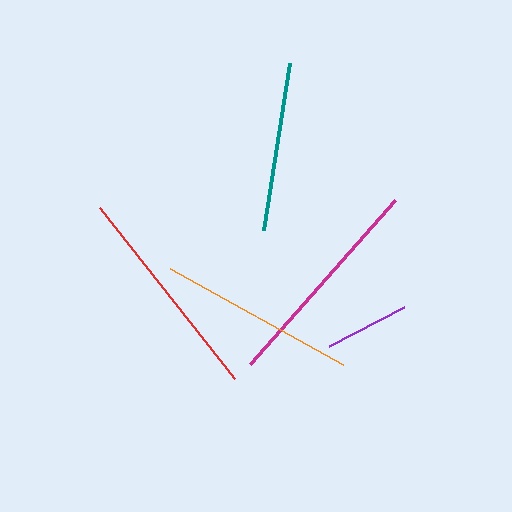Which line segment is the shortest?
The purple line is the shortest at approximately 84 pixels.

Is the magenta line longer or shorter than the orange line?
The magenta line is longer than the orange line.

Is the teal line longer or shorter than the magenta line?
The magenta line is longer than the teal line.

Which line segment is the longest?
The magenta line is the longest at approximately 219 pixels.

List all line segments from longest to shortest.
From longest to shortest: magenta, red, orange, teal, purple.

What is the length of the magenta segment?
The magenta segment is approximately 219 pixels long.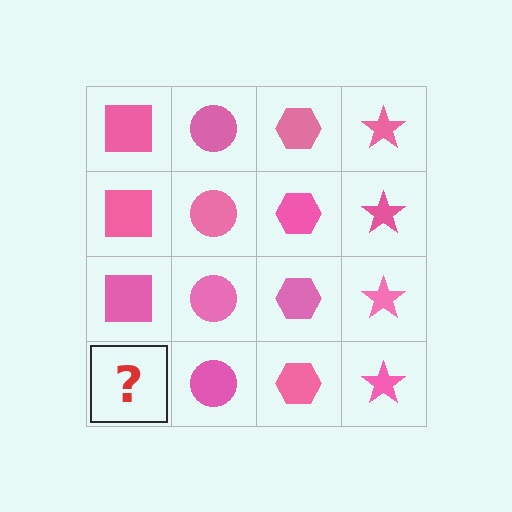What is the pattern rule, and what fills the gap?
The rule is that each column has a consistent shape. The gap should be filled with a pink square.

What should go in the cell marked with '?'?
The missing cell should contain a pink square.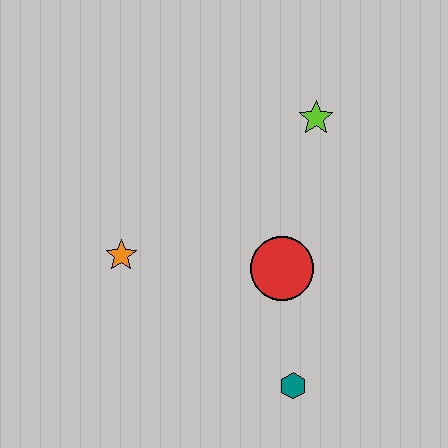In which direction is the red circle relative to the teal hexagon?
The red circle is above the teal hexagon.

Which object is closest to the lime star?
The red circle is closest to the lime star.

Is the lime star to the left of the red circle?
No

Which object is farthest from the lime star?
The teal hexagon is farthest from the lime star.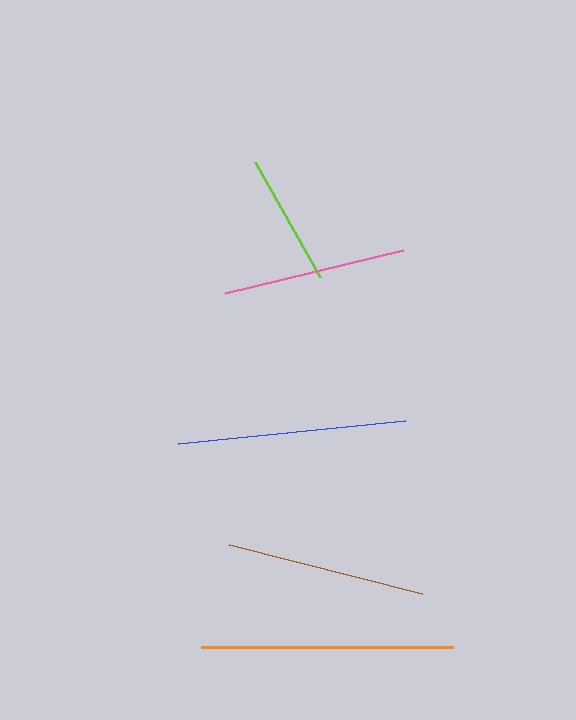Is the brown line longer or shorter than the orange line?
The orange line is longer than the brown line.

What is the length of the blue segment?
The blue segment is approximately 228 pixels long.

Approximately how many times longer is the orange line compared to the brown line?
The orange line is approximately 1.3 times the length of the brown line.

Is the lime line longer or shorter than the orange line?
The orange line is longer than the lime line.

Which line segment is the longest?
The orange line is the longest at approximately 252 pixels.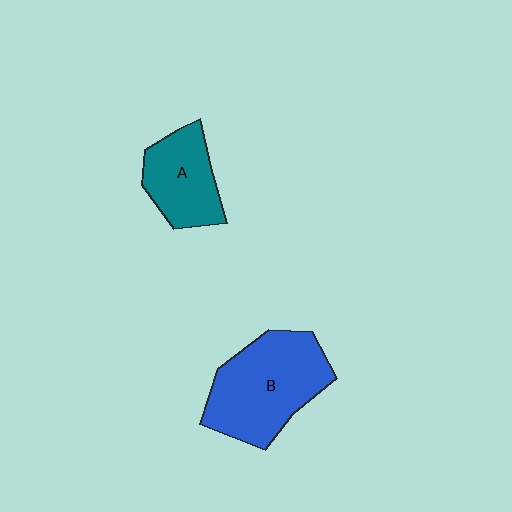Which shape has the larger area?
Shape B (blue).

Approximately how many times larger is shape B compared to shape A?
Approximately 1.6 times.